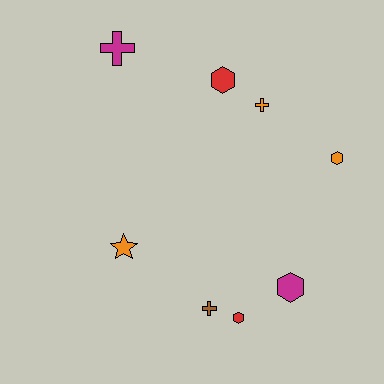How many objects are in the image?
There are 8 objects.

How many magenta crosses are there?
There is 1 magenta cross.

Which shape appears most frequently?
Hexagon, with 4 objects.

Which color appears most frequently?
Orange, with 3 objects.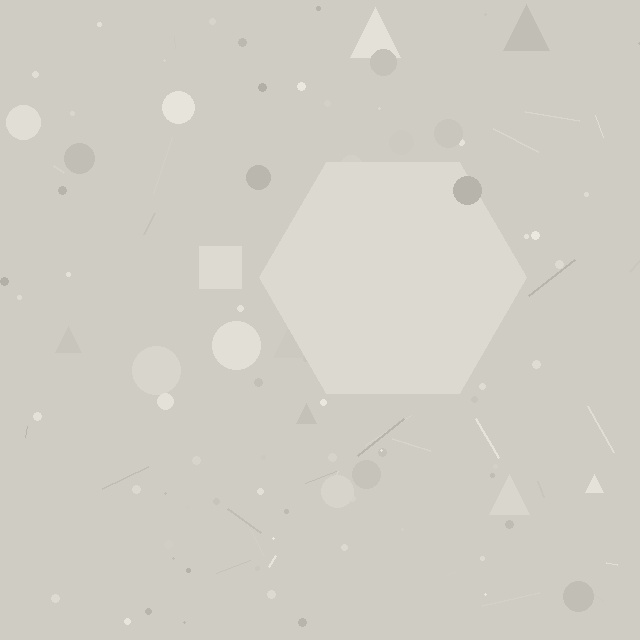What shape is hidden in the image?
A hexagon is hidden in the image.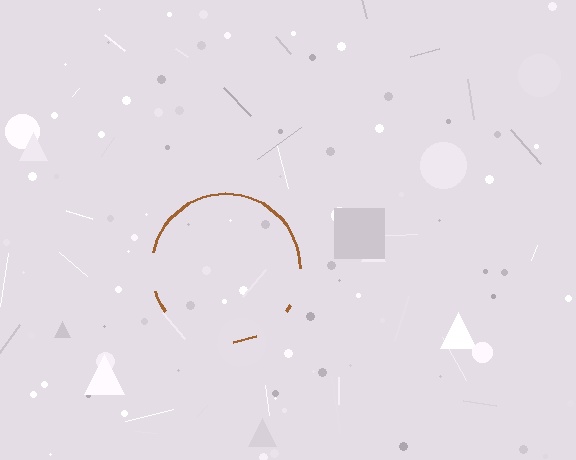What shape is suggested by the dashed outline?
The dashed outline suggests a circle.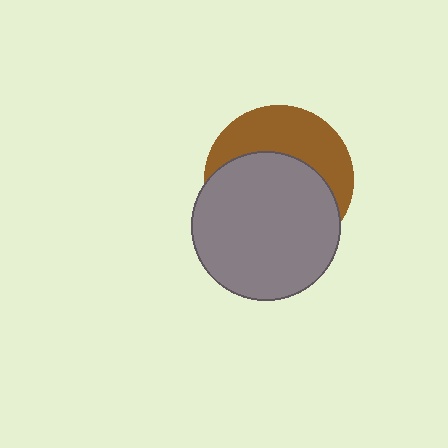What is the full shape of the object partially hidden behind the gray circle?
The partially hidden object is a brown circle.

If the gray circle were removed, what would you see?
You would see the complete brown circle.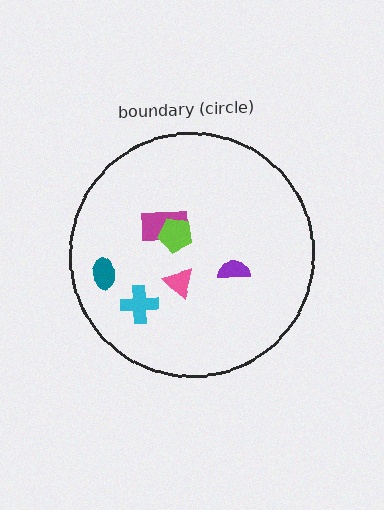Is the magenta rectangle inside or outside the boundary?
Inside.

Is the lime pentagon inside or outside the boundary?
Inside.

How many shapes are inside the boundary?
6 inside, 0 outside.